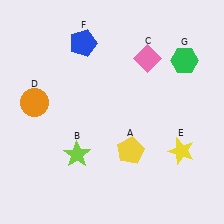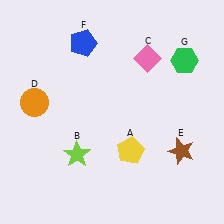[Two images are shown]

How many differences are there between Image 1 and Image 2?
There is 1 difference between the two images.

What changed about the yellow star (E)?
In Image 1, E is yellow. In Image 2, it changed to brown.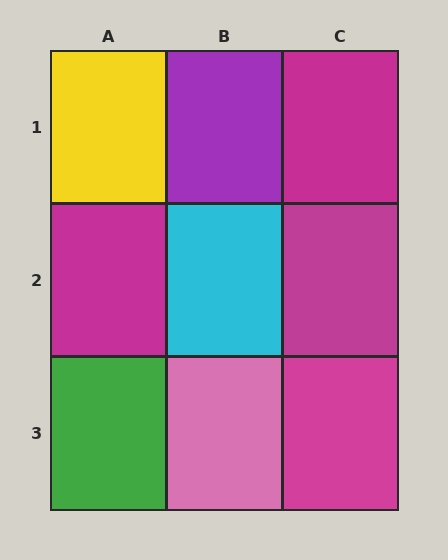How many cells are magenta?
4 cells are magenta.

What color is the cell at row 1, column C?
Magenta.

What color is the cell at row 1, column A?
Yellow.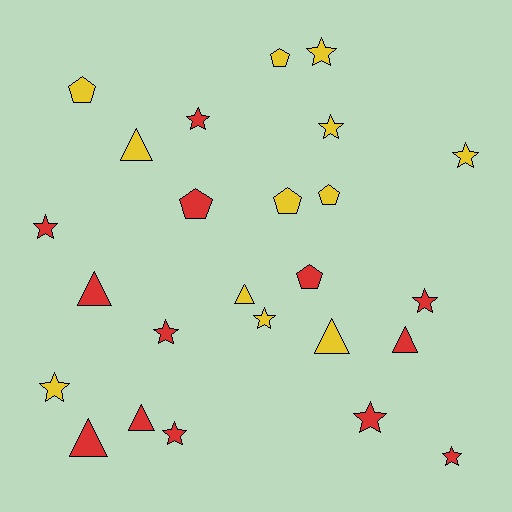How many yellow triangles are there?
There are 3 yellow triangles.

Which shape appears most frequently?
Star, with 12 objects.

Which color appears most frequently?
Red, with 13 objects.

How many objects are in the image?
There are 25 objects.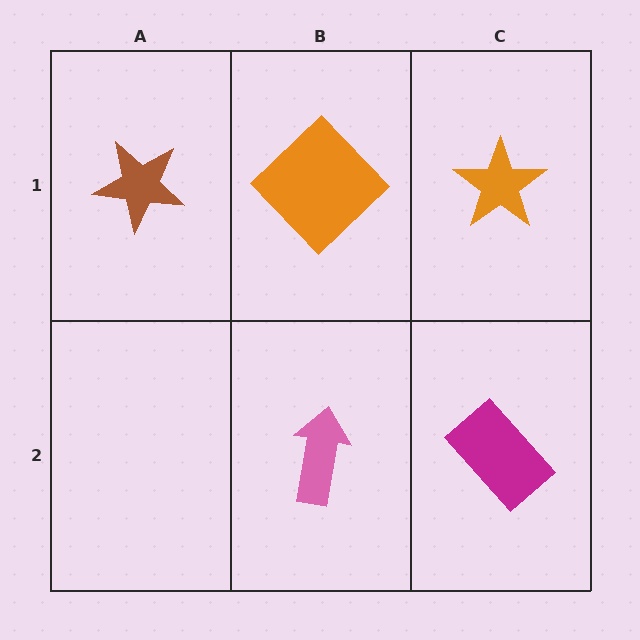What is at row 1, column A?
A brown star.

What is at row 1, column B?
An orange diamond.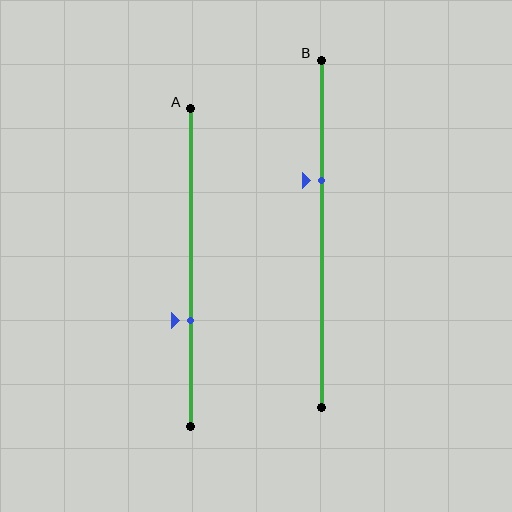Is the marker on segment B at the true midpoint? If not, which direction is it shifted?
No, the marker on segment B is shifted upward by about 15% of the segment length.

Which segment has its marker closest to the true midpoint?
Segment B has its marker closest to the true midpoint.